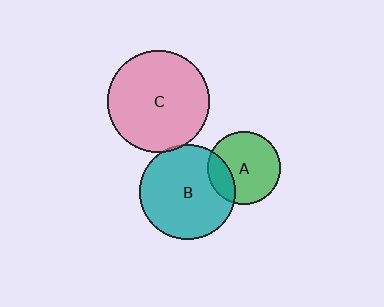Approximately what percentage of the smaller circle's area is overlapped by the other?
Approximately 5%.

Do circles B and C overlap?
Yes.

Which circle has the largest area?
Circle C (pink).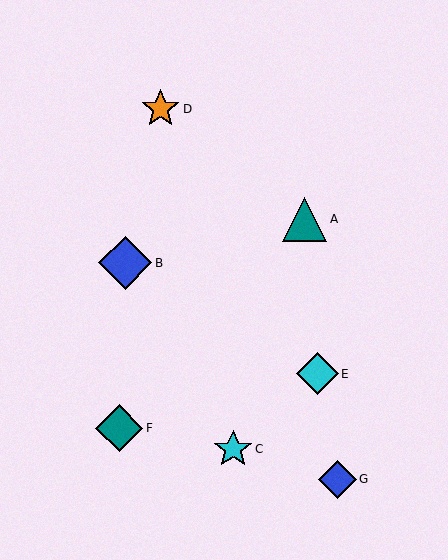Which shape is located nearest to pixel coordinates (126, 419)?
The teal diamond (labeled F) at (119, 428) is nearest to that location.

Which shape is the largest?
The blue diamond (labeled B) is the largest.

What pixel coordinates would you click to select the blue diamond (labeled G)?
Click at (337, 479) to select the blue diamond G.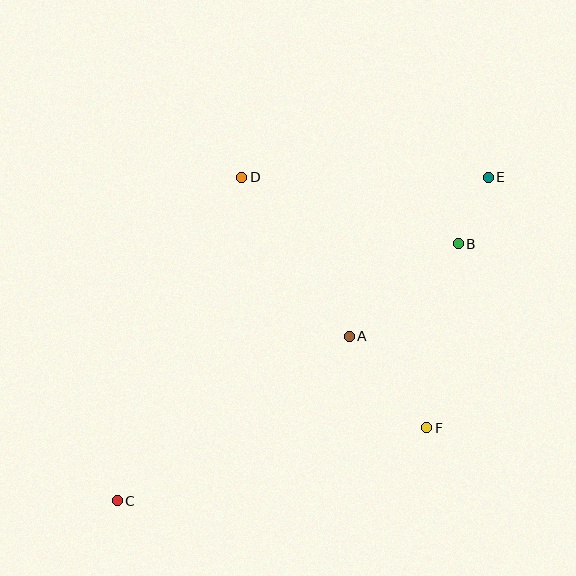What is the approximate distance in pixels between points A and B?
The distance between A and B is approximately 143 pixels.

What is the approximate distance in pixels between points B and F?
The distance between B and F is approximately 187 pixels.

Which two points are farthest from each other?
Points C and E are farthest from each other.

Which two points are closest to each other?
Points B and E are closest to each other.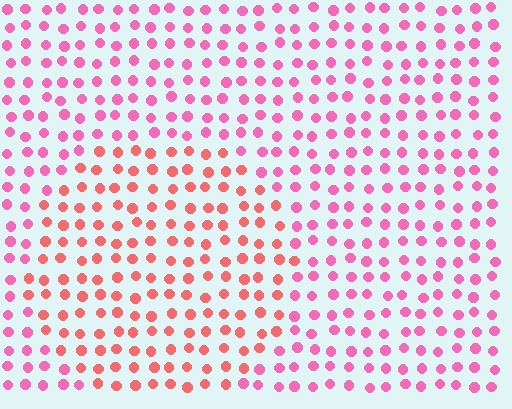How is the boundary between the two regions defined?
The boundary is defined purely by a slight shift in hue (about 33 degrees). Spacing, size, and orientation are identical on both sides.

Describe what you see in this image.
The image is filled with small pink elements in a uniform arrangement. A circle-shaped region is visible where the elements are tinted to a slightly different hue, forming a subtle color boundary.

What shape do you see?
I see a circle.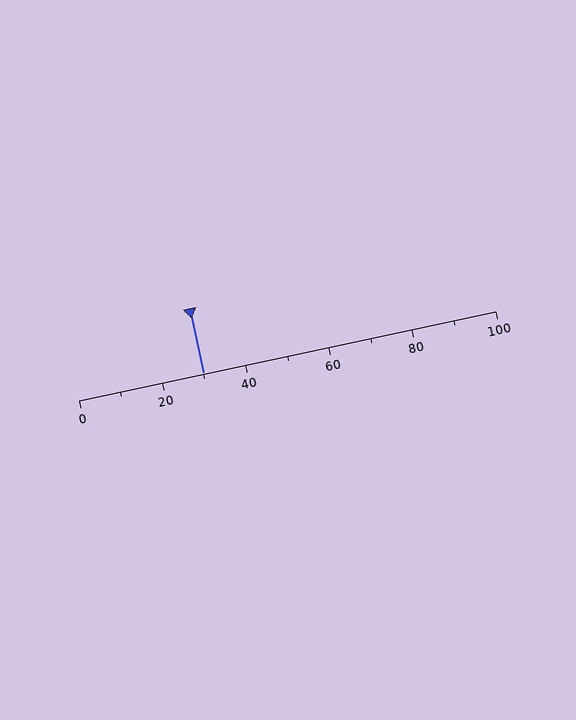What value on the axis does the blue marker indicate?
The marker indicates approximately 30.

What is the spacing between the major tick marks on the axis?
The major ticks are spaced 20 apart.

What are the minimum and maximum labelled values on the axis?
The axis runs from 0 to 100.